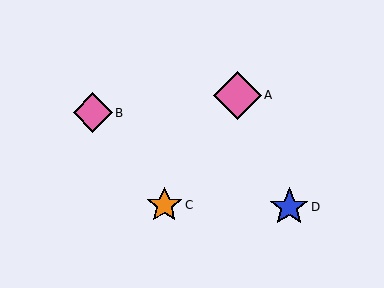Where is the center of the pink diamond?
The center of the pink diamond is at (237, 95).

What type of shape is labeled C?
Shape C is an orange star.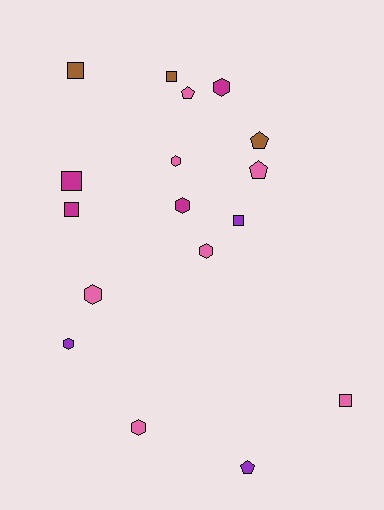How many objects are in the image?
There are 17 objects.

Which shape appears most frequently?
Hexagon, with 7 objects.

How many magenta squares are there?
There are 2 magenta squares.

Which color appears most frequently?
Pink, with 7 objects.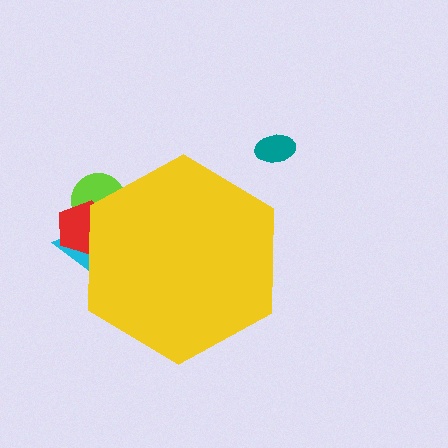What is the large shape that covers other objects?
A yellow hexagon.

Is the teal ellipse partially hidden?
No, the teal ellipse is fully visible.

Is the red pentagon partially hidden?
Yes, the red pentagon is partially hidden behind the yellow hexagon.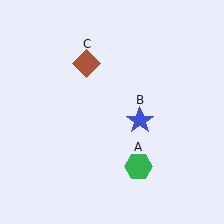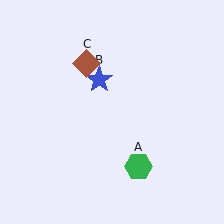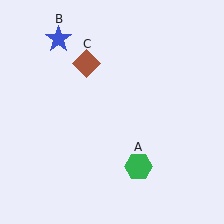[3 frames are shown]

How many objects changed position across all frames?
1 object changed position: blue star (object B).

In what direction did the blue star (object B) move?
The blue star (object B) moved up and to the left.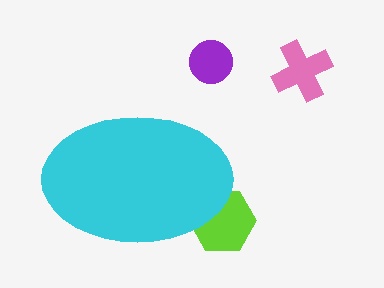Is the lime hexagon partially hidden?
Yes, the lime hexagon is partially hidden behind the cyan ellipse.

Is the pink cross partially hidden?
No, the pink cross is fully visible.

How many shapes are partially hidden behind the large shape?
1 shape is partially hidden.